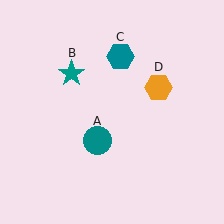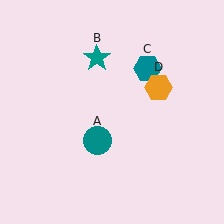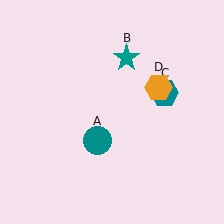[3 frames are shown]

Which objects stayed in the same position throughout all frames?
Teal circle (object A) and orange hexagon (object D) remained stationary.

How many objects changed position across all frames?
2 objects changed position: teal star (object B), teal hexagon (object C).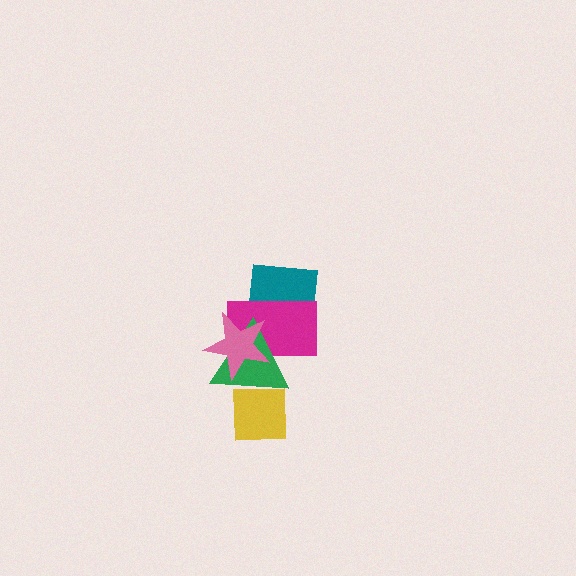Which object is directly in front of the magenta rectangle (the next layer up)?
The green triangle is directly in front of the magenta rectangle.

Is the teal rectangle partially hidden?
Yes, it is partially covered by another shape.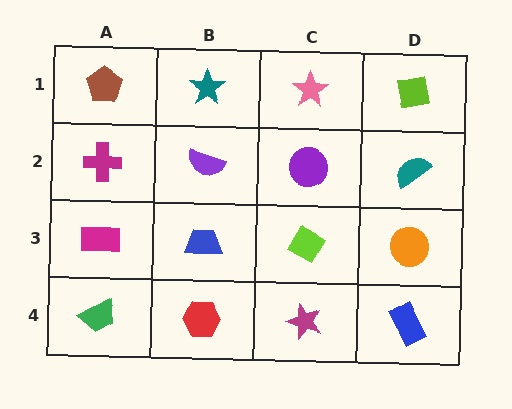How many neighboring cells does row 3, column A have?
3.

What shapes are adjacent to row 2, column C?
A pink star (row 1, column C), a lime diamond (row 3, column C), a purple semicircle (row 2, column B), a teal semicircle (row 2, column D).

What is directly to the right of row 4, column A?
A red hexagon.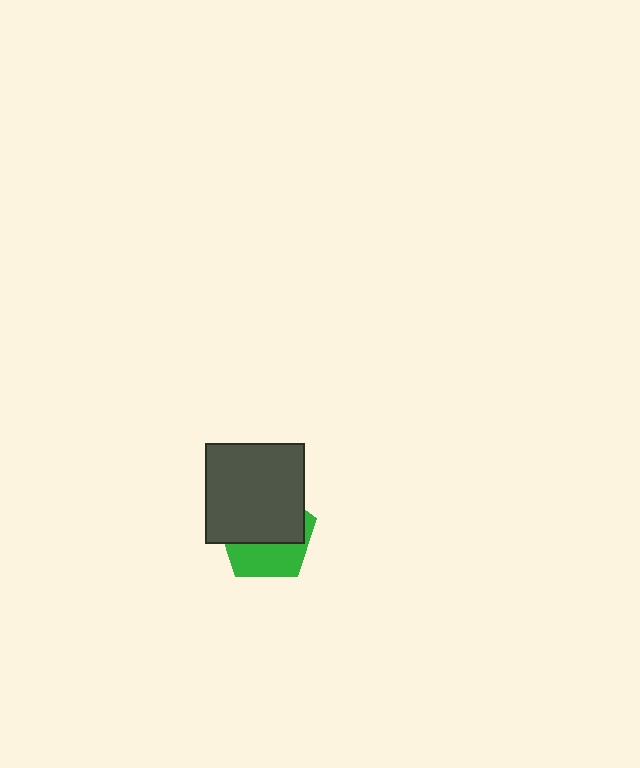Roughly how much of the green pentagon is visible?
A small part of it is visible (roughly 41%).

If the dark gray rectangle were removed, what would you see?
You would see the complete green pentagon.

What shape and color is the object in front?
The object in front is a dark gray rectangle.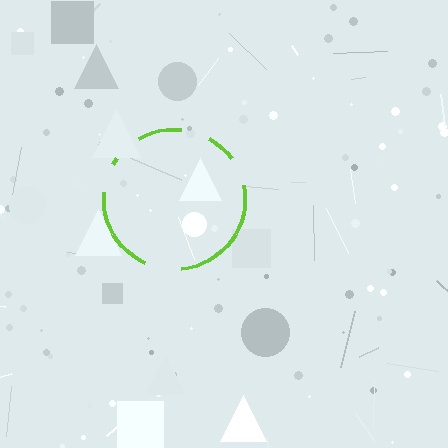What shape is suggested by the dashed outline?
The dashed outline suggests a circle.